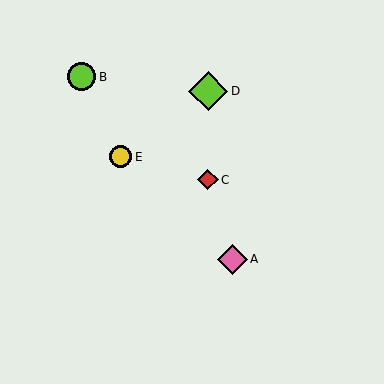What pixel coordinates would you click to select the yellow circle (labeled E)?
Click at (121, 157) to select the yellow circle E.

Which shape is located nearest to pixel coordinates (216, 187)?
The red diamond (labeled C) at (208, 180) is nearest to that location.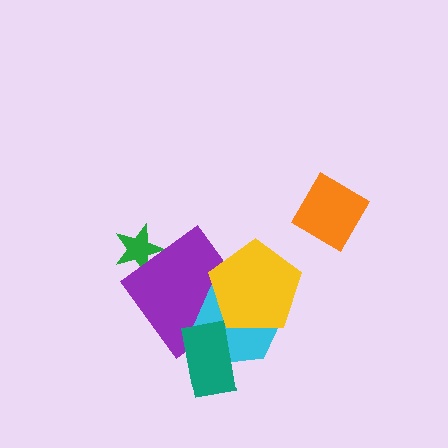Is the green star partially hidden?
Yes, it is partially covered by another shape.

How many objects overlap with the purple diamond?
4 objects overlap with the purple diamond.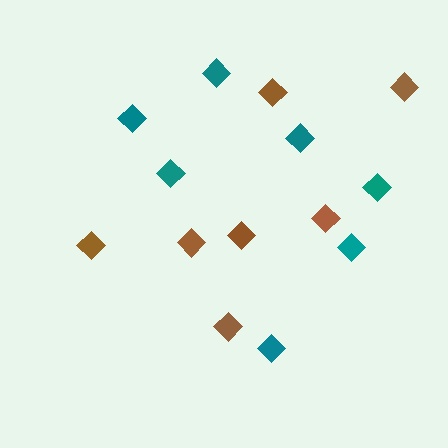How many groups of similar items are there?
There are 2 groups: one group of teal diamonds (7) and one group of brown diamonds (7).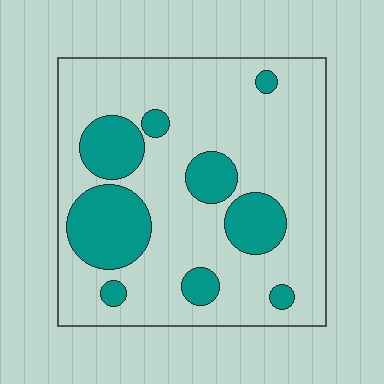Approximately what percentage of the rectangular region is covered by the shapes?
Approximately 25%.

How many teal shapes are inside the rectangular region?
9.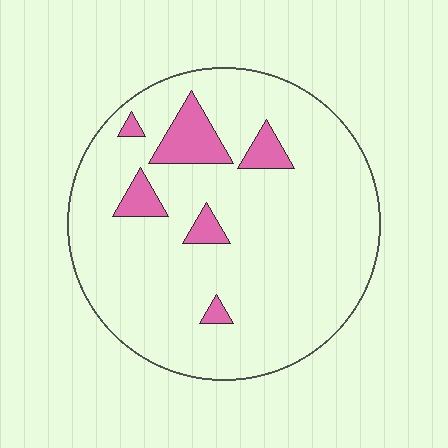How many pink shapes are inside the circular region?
6.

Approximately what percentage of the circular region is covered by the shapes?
Approximately 10%.